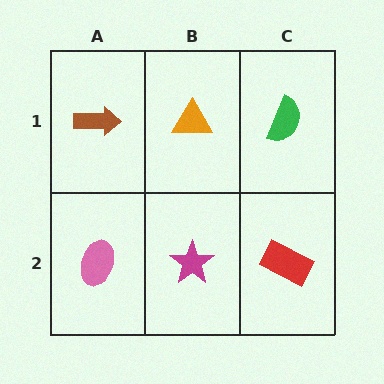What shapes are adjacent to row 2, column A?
A brown arrow (row 1, column A), a magenta star (row 2, column B).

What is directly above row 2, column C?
A green semicircle.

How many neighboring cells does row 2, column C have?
2.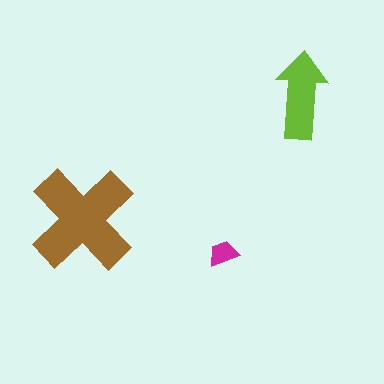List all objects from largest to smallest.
The brown cross, the lime arrow, the magenta trapezoid.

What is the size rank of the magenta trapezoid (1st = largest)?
3rd.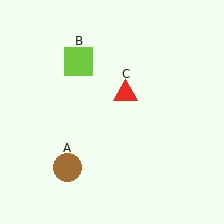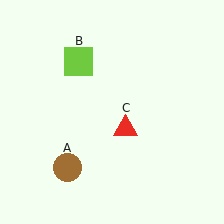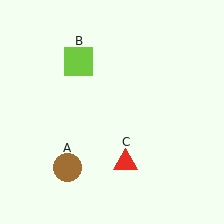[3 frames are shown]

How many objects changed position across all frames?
1 object changed position: red triangle (object C).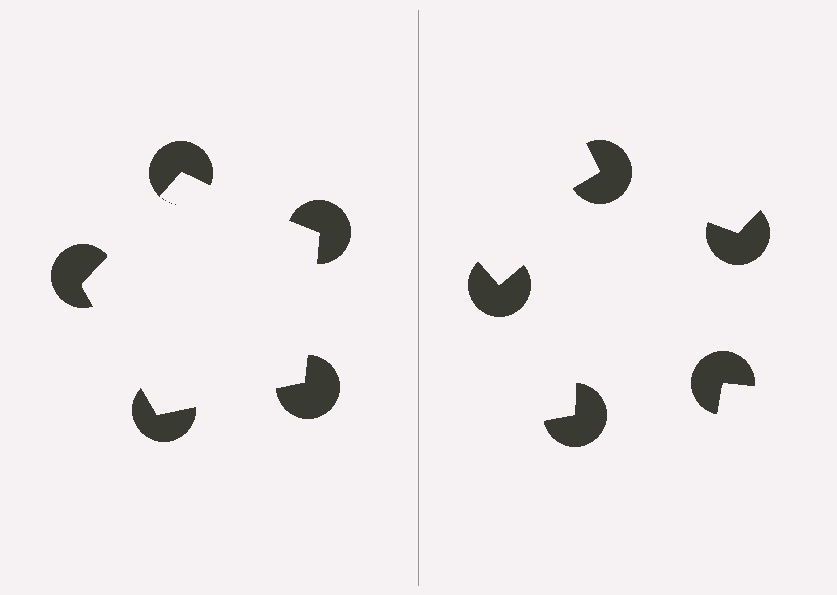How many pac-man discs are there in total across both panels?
10 — 5 on each side.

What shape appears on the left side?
An illusory pentagon.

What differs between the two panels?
The pac-man discs are positioned identically on both sides; only the wedge orientations differ. On the left they align to a pentagon; on the right they are misaligned.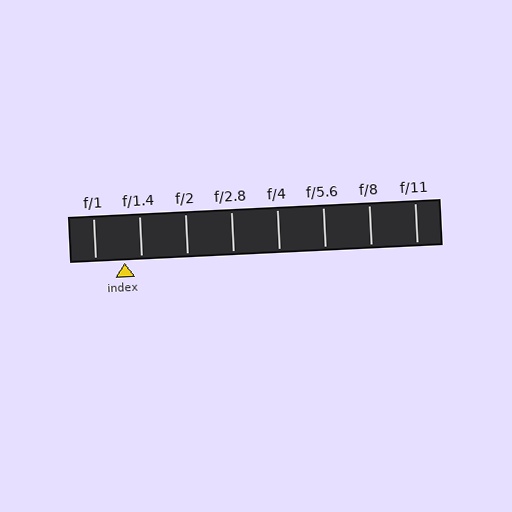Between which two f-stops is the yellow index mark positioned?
The index mark is between f/1 and f/1.4.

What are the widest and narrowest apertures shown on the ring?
The widest aperture shown is f/1 and the narrowest is f/11.